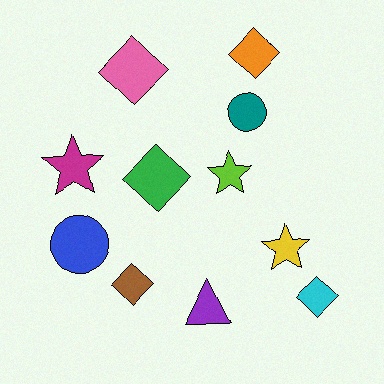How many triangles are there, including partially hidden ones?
There is 1 triangle.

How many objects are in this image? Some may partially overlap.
There are 11 objects.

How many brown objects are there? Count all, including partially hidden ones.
There is 1 brown object.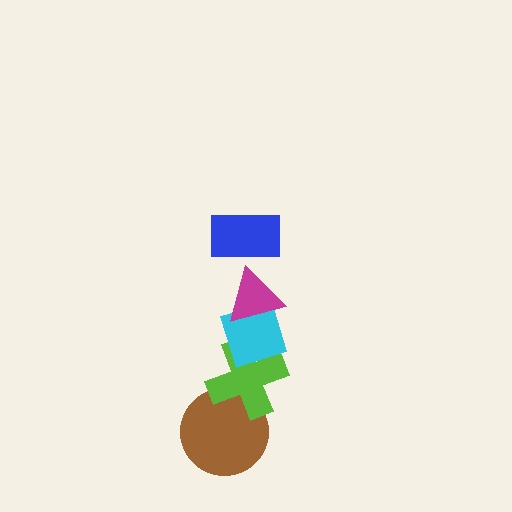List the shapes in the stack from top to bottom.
From top to bottom: the blue rectangle, the magenta triangle, the cyan diamond, the lime cross, the brown circle.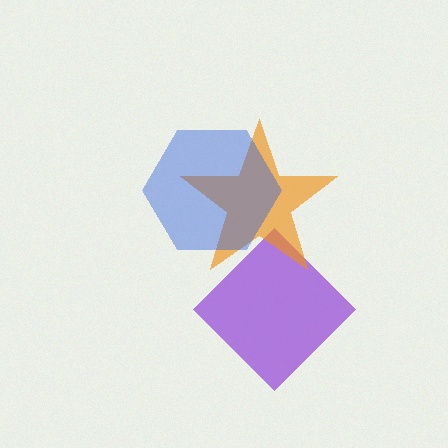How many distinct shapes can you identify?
There are 3 distinct shapes: a purple diamond, an orange star, a blue hexagon.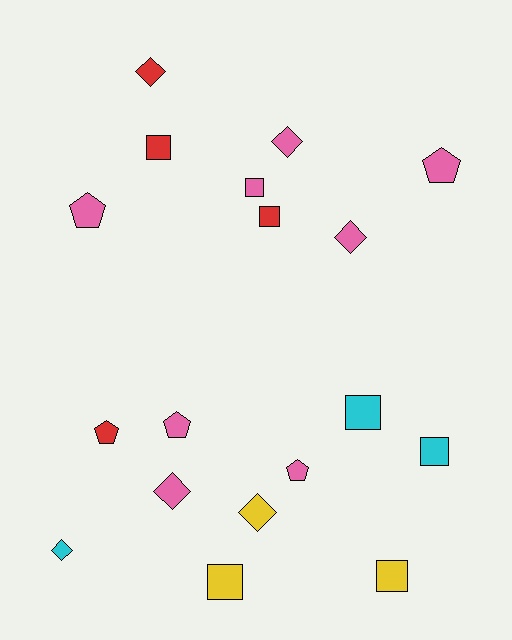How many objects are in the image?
There are 18 objects.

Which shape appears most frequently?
Square, with 7 objects.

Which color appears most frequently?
Pink, with 8 objects.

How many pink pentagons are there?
There are 4 pink pentagons.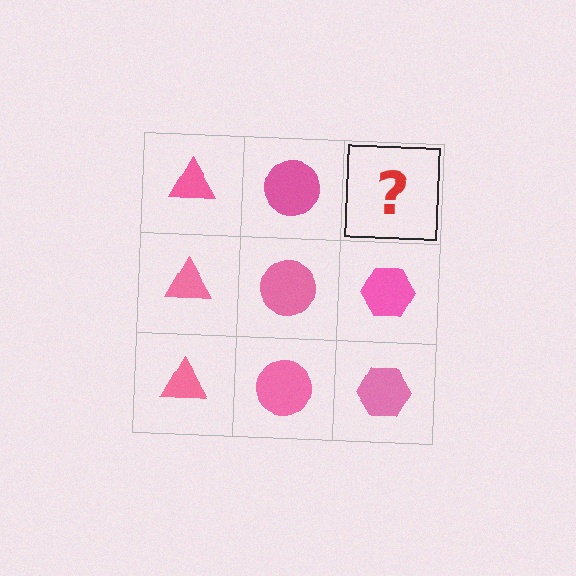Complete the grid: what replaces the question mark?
The question mark should be replaced with a pink hexagon.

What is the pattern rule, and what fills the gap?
The rule is that each column has a consistent shape. The gap should be filled with a pink hexagon.